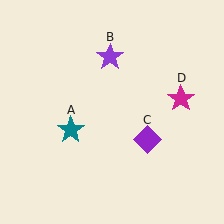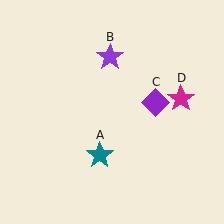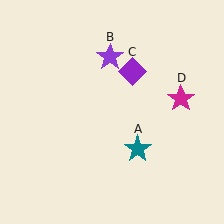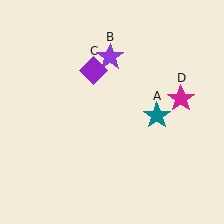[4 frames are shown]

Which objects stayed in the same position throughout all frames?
Purple star (object B) and magenta star (object D) remained stationary.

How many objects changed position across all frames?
2 objects changed position: teal star (object A), purple diamond (object C).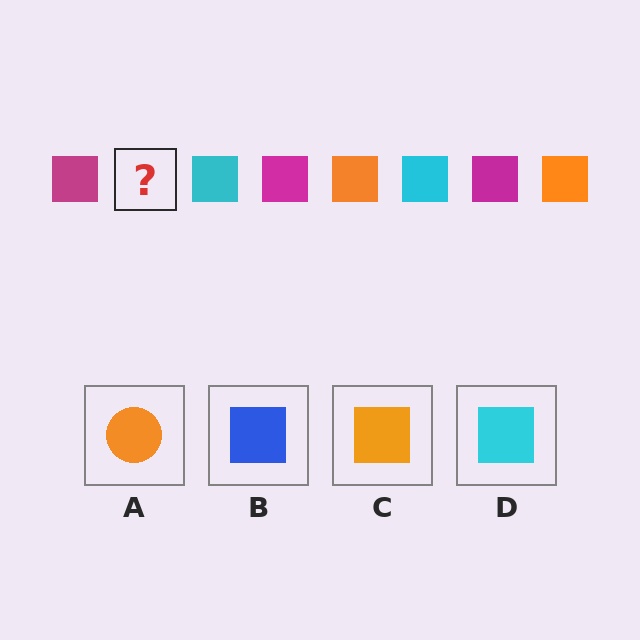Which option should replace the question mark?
Option C.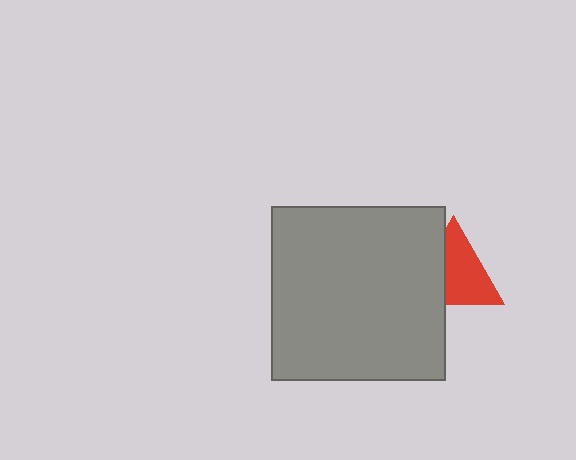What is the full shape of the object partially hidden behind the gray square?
The partially hidden object is a red triangle.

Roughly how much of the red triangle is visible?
About half of it is visible (roughly 64%).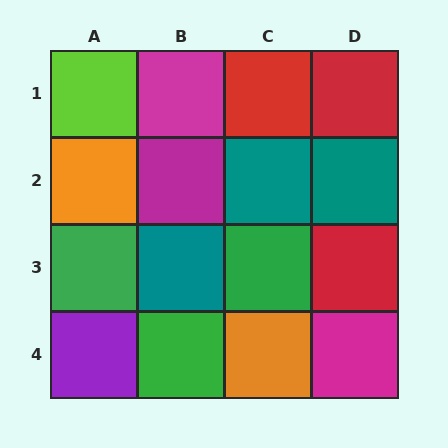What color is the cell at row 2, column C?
Teal.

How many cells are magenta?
3 cells are magenta.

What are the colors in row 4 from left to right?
Purple, green, orange, magenta.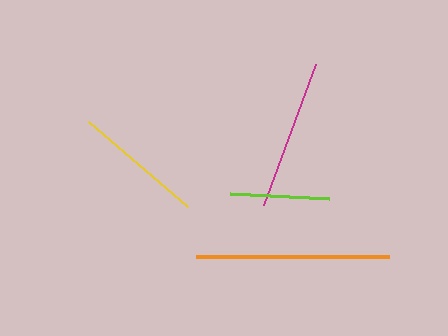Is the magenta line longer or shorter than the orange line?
The orange line is longer than the magenta line.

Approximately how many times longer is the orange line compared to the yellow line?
The orange line is approximately 1.5 times the length of the yellow line.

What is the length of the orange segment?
The orange segment is approximately 194 pixels long.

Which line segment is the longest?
The orange line is the longest at approximately 194 pixels.